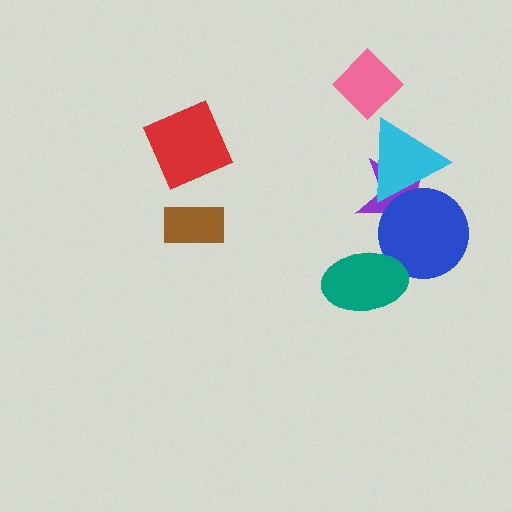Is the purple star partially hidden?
Yes, it is partially covered by another shape.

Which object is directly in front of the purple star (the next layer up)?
The blue circle is directly in front of the purple star.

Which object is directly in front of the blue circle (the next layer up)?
The teal ellipse is directly in front of the blue circle.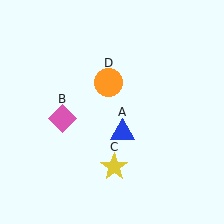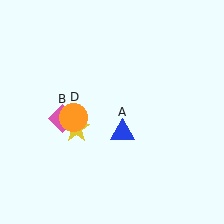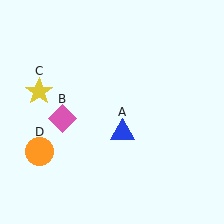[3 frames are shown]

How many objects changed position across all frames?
2 objects changed position: yellow star (object C), orange circle (object D).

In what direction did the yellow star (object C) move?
The yellow star (object C) moved up and to the left.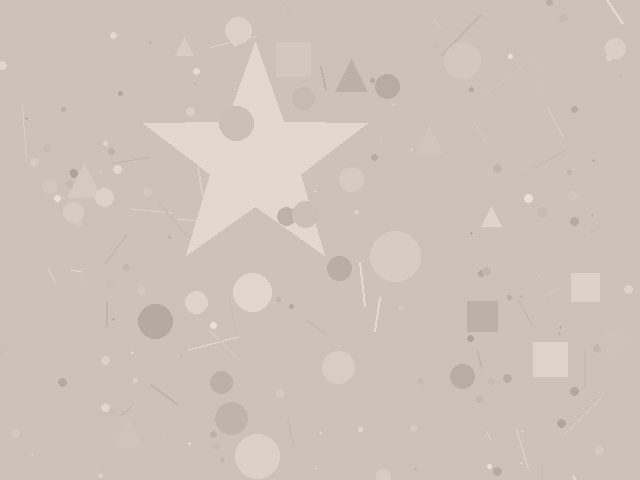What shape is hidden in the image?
A star is hidden in the image.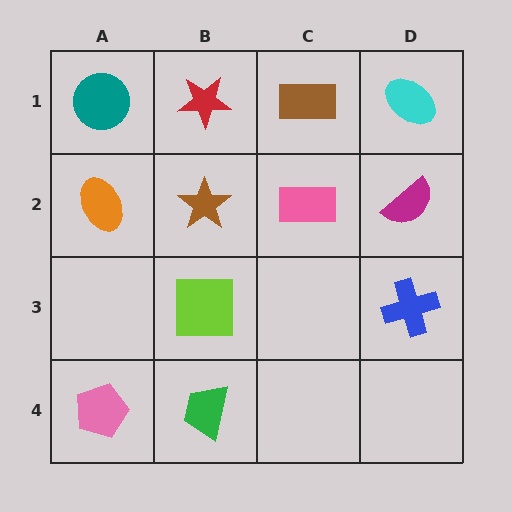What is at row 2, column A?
An orange ellipse.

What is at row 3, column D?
A blue cross.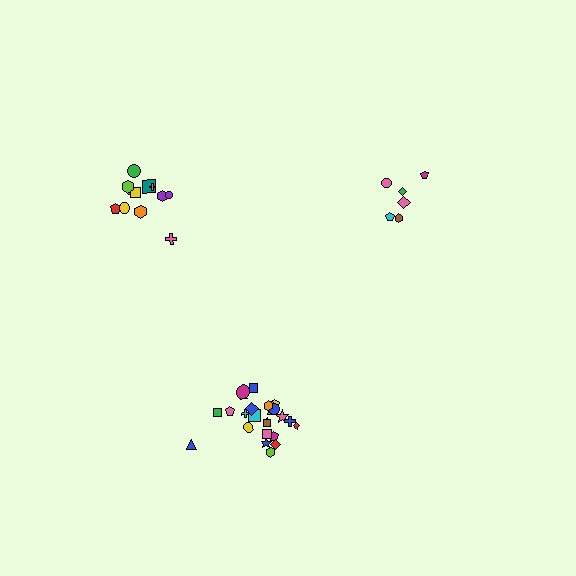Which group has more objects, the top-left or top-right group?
The top-left group.